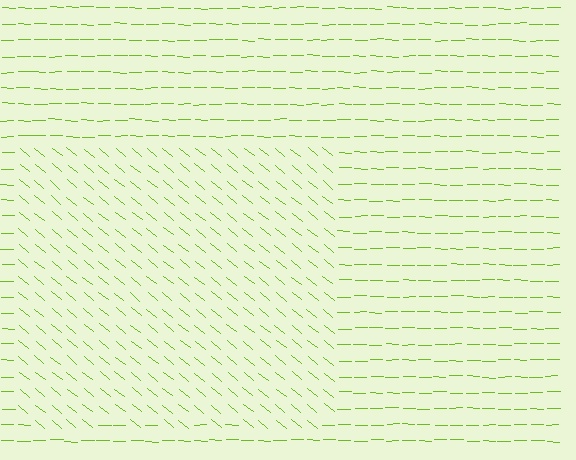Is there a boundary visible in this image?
Yes, there is a texture boundary formed by a change in line orientation.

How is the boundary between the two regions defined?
The boundary is defined purely by a change in line orientation (approximately 39 degrees difference). All lines are the same color and thickness.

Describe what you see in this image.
The image is filled with small lime line segments. A rectangle region in the image has lines oriented differently from the surrounding lines, creating a visible texture boundary.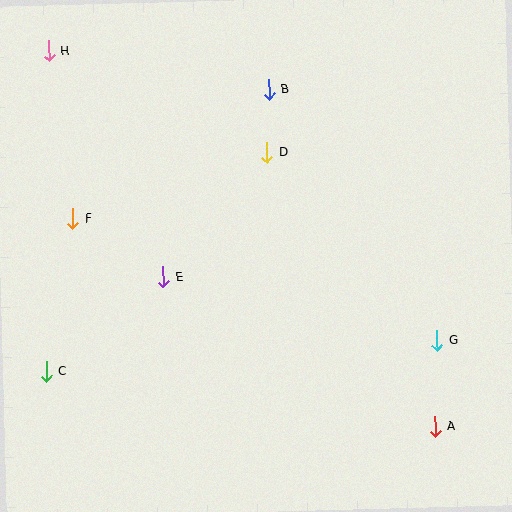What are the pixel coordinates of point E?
Point E is at (163, 277).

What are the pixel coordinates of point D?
Point D is at (267, 153).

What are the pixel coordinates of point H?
Point H is at (49, 51).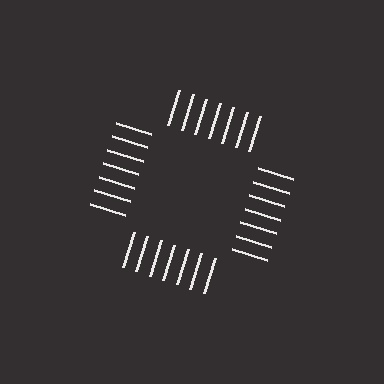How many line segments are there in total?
28 — 7 along each of the 4 edges.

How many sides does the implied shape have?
4 sides — the line-ends trace a square.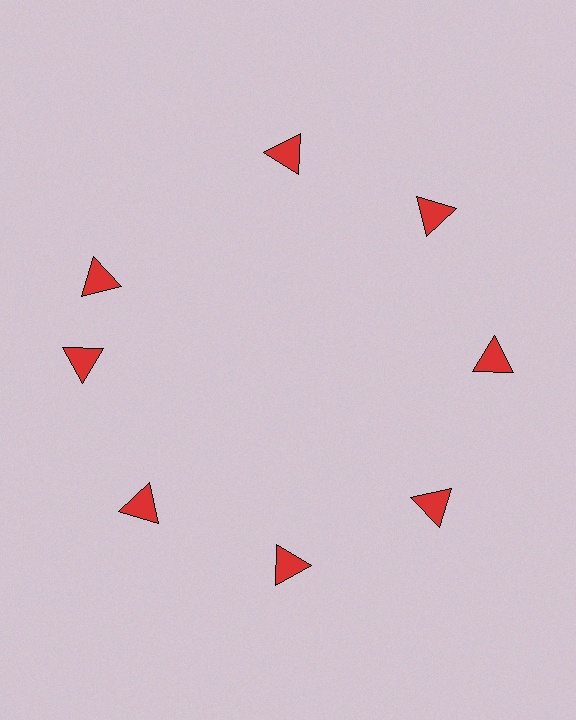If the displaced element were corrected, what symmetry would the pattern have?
It would have 8-fold rotational symmetry — the pattern would map onto itself every 45 degrees.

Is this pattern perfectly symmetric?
No. The 8 red triangles are arranged in a ring, but one element near the 10 o'clock position is rotated out of alignment along the ring, breaking the 8-fold rotational symmetry.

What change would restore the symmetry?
The symmetry would be restored by rotating it back into even spacing with its neighbors so that all 8 triangles sit at equal angles and equal distance from the center.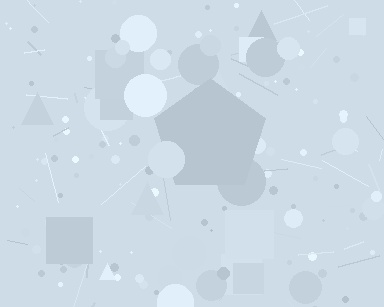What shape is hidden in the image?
A pentagon is hidden in the image.